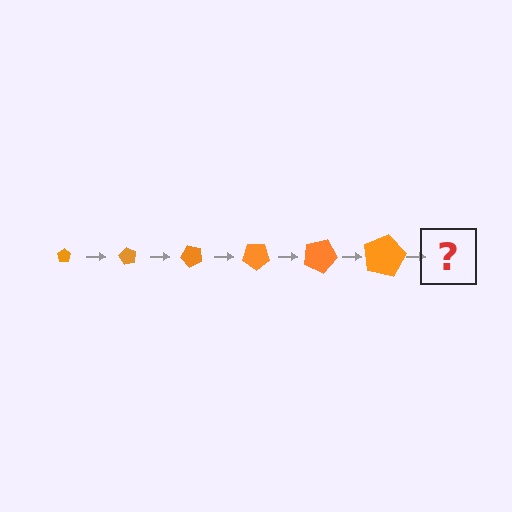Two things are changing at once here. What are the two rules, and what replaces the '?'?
The two rules are that the pentagon grows larger each step and it rotates 60 degrees each step. The '?' should be a pentagon, larger than the previous one and rotated 360 degrees from the start.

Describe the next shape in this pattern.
It should be a pentagon, larger than the previous one and rotated 360 degrees from the start.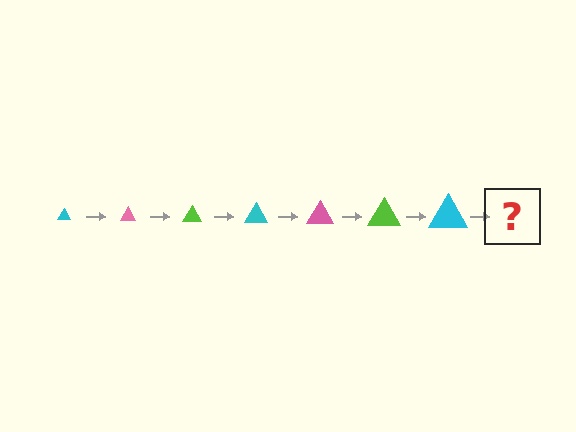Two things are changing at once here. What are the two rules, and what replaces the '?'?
The two rules are that the triangle grows larger each step and the color cycles through cyan, pink, and lime. The '?' should be a pink triangle, larger than the previous one.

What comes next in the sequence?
The next element should be a pink triangle, larger than the previous one.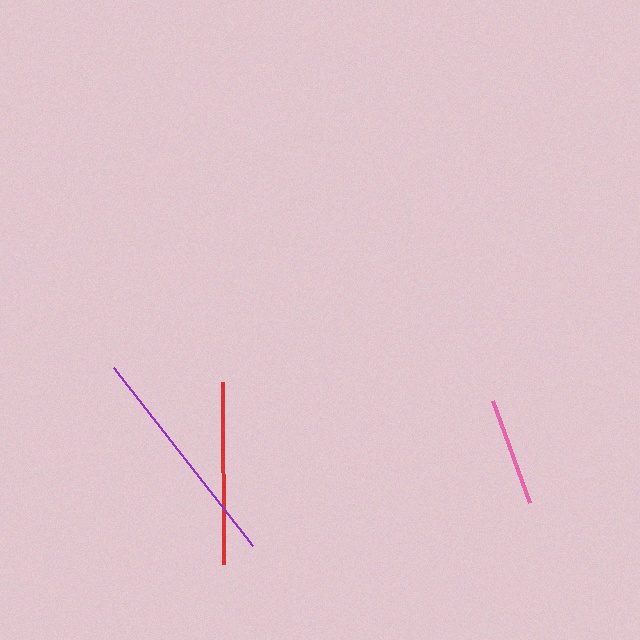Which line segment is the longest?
The purple line is the longest at approximately 226 pixels.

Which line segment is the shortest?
The pink line is the shortest at approximately 108 pixels.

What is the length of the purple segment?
The purple segment is approximately 226 pixels long.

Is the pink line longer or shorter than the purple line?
The purple line is longer than the pink line.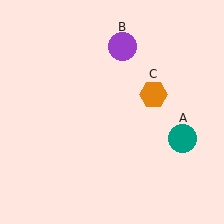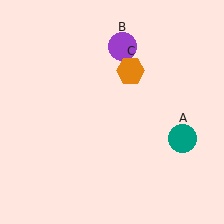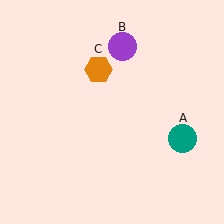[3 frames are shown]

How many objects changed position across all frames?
1 object changed position: orange hexagon (object C).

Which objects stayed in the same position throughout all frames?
Teal circle (object A) and purple circle (object B) remained stationary.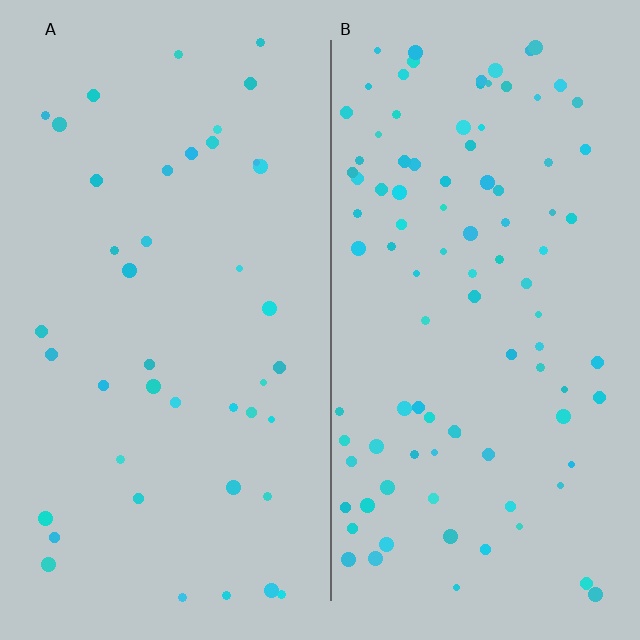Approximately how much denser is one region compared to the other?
Approximately 2.3× — region B over region A.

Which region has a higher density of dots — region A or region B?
B (the right).